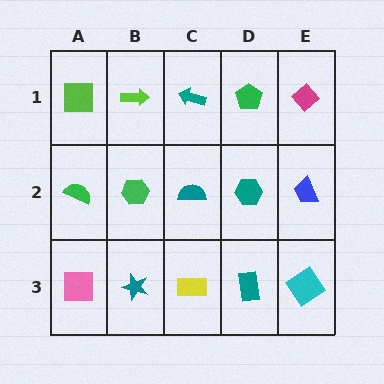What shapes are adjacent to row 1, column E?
A blue trapezoid (row 2, column E), a green pentagon (row 1, column D).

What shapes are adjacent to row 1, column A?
A green semicircle (row 2, column A), a lime arrow (row 1, column B).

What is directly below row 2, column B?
A teal star.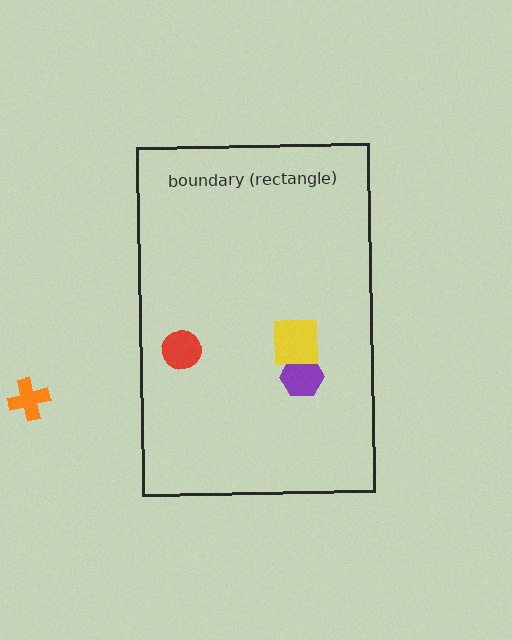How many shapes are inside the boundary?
3 inside, 1 outside.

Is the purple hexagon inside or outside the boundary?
Inside.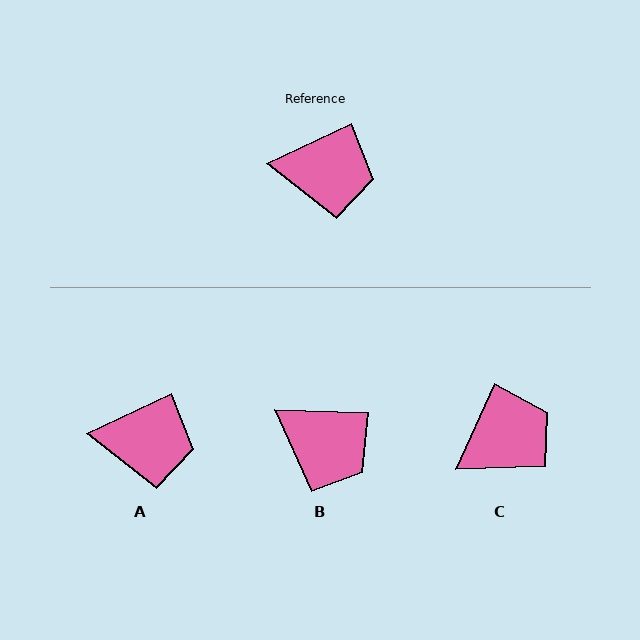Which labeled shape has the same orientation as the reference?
A.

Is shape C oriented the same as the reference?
No, it is off by about 40 degrees.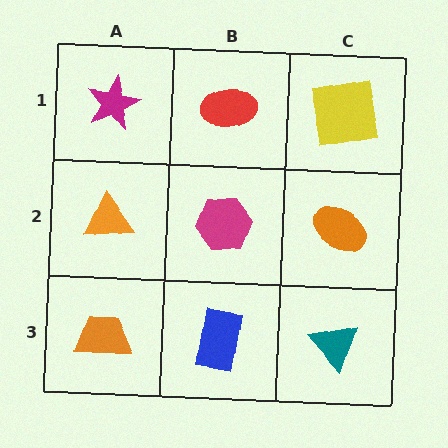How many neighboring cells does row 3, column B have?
3.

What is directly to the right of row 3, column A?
A blue rectangle.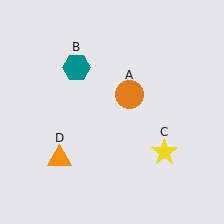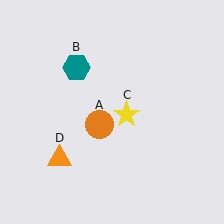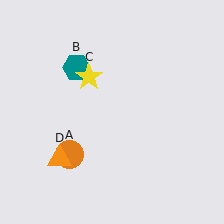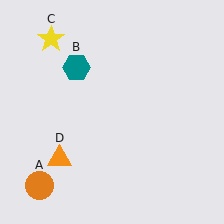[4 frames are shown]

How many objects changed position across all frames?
2 objects changed position: orange circle (object A), yellow star (object C).